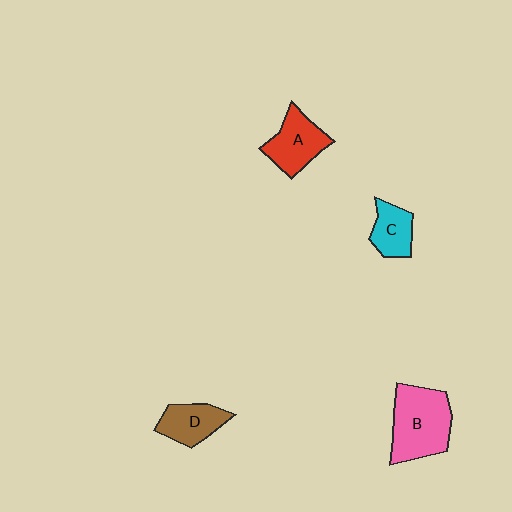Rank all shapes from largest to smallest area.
From largest to smallest: B (pink), A (red), D (brown), C (cyan).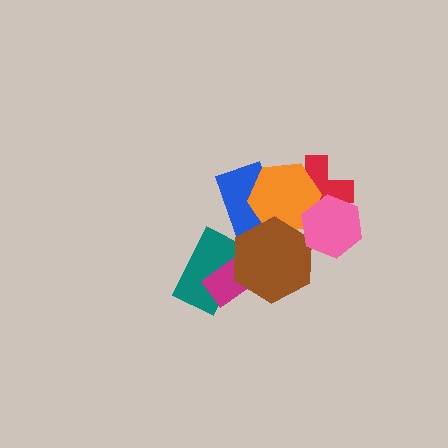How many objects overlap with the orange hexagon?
4 objects overlap with the orange hexagon.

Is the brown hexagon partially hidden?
Yes, it is partially covered by another shape.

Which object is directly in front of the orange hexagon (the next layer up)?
The brown hexagon is directly in front of the orange hexagon.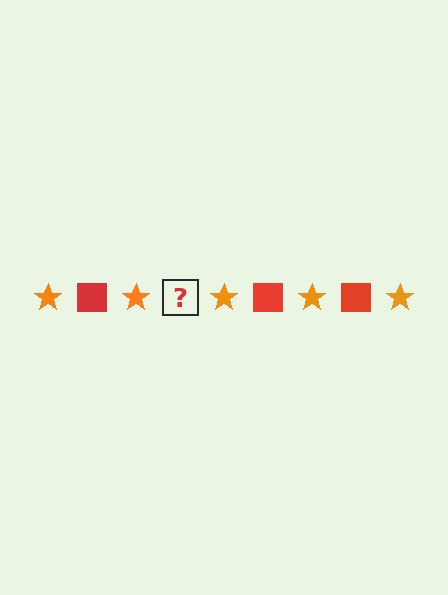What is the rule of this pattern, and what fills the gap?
The rule is that the pattern alternates between orange star and red square. The gap should be filled with a red square.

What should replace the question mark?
The question mark should be replaced with a red square.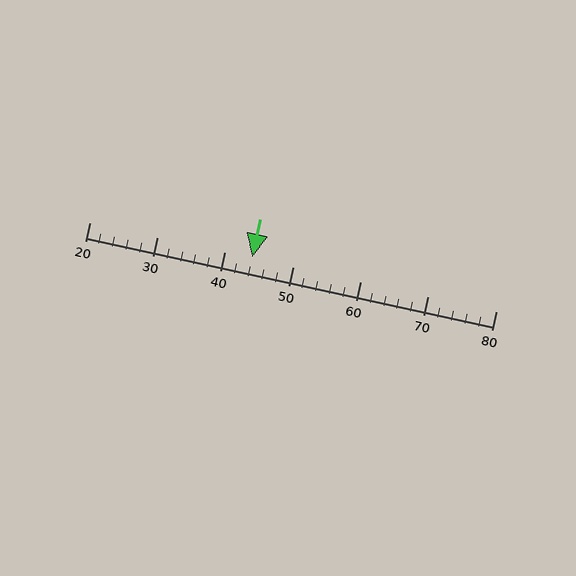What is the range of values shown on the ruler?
The ruler shows values from 20 to 80.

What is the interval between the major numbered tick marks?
The major tick marks are spaced 10 units apart.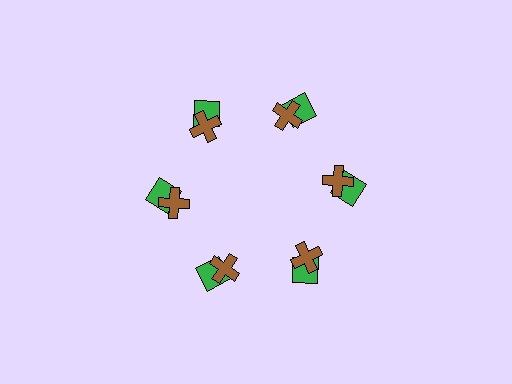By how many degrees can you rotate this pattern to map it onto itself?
The pattern maps onto itself every 60 degrees of rotation.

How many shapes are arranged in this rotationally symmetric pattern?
There are 12 shapes, arranged in 6 groups of 2.